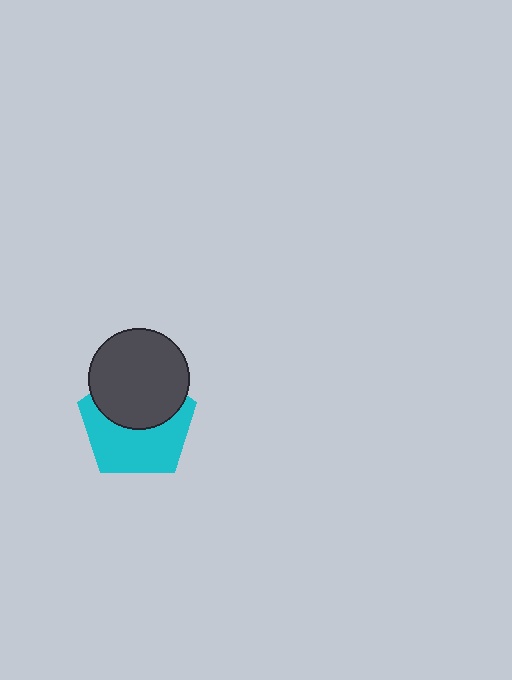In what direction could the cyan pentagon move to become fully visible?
The cyan pentagon could move down. That would shift it out from behind the dark gray circle entirely.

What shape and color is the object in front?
The object in front is a dark gray circle.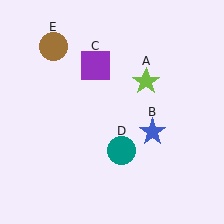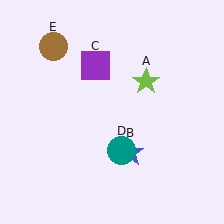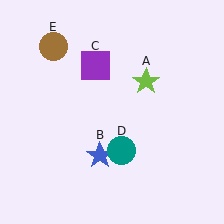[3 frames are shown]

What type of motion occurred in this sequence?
The blue star (object B) rotated clockwise around the center of the scene.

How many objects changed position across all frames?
1 object changed position: blue star (object B).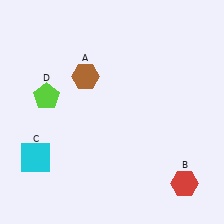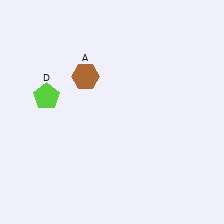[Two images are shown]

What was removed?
The cyan square (C), the red hexagon (B) were removed in Image 2.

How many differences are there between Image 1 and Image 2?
There are 2 differences between the two images.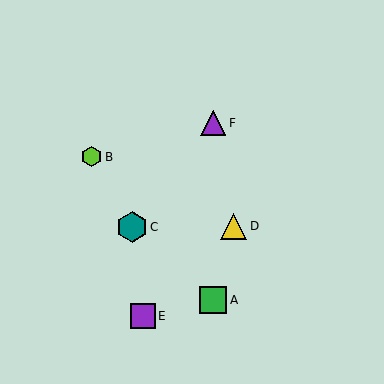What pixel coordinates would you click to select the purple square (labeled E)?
Click at (143, 316) to select the purple square E.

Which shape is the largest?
The teal hexagon (labeled C) is the largest.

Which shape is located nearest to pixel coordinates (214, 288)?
The green square (labeled A) at (213, 300) is nearest to that location.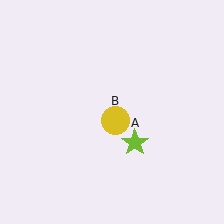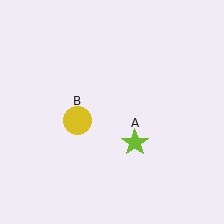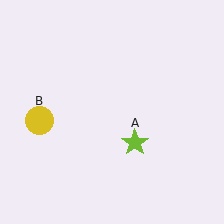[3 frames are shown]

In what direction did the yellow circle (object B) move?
The yellow circle (object B) moved left.